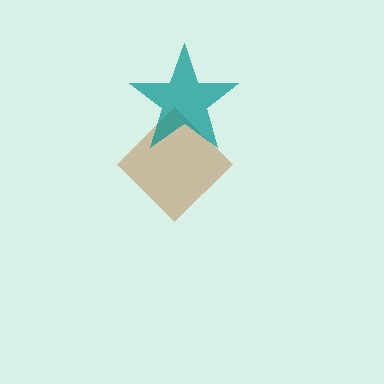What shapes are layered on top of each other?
The layered shapes are: a brown diamond, a teal star.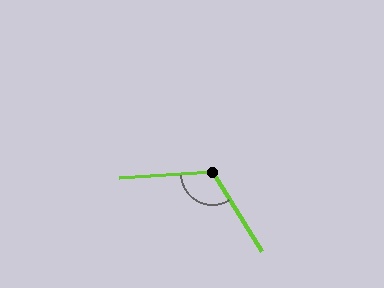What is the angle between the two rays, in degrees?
Approximately 119 degrees.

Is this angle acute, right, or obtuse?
It is obtuse.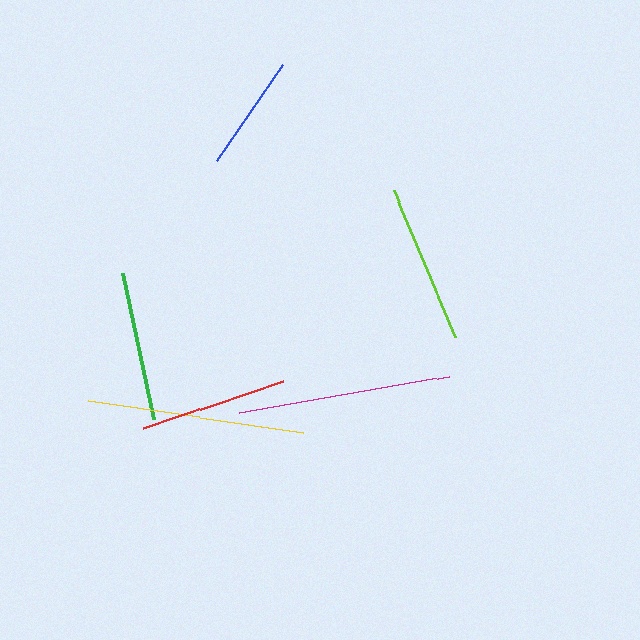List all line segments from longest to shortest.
From longest to shortest: yellow, magenta, lime, green, red, blue.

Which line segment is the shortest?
The blue line is the shortest at approximately 116 pixels.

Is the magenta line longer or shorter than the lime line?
The magenta line is longer than the lime line.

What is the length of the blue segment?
The blue segment is approximately 116 pixels long.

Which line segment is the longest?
The yellow line is the longest at approximately 218 pixels.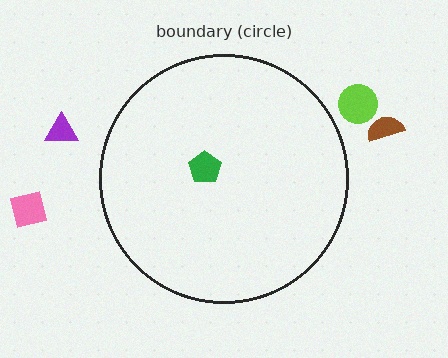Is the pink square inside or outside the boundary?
Outside.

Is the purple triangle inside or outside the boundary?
Outside.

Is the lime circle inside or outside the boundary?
Outside.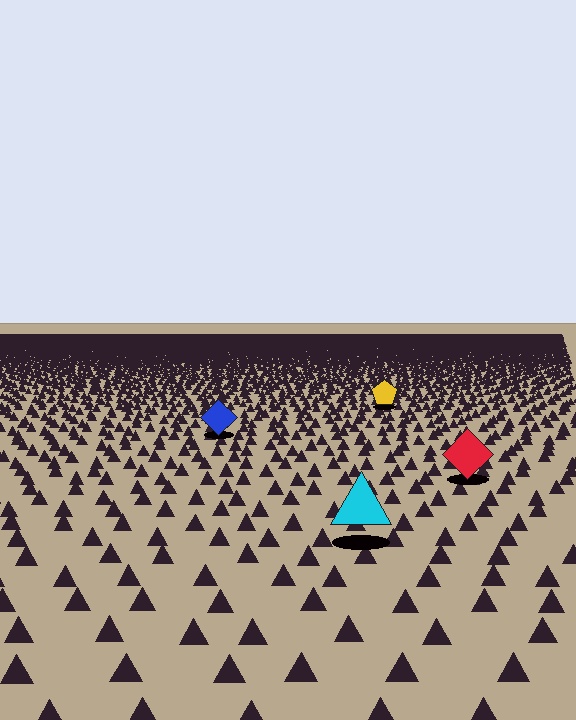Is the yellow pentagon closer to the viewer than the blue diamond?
No. The blue diamond is closer — you can tell from the texture gradient: the ground texture is coarser near it.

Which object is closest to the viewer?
The cyan triangle is closest. The texture marks near it are larger and more spread out.